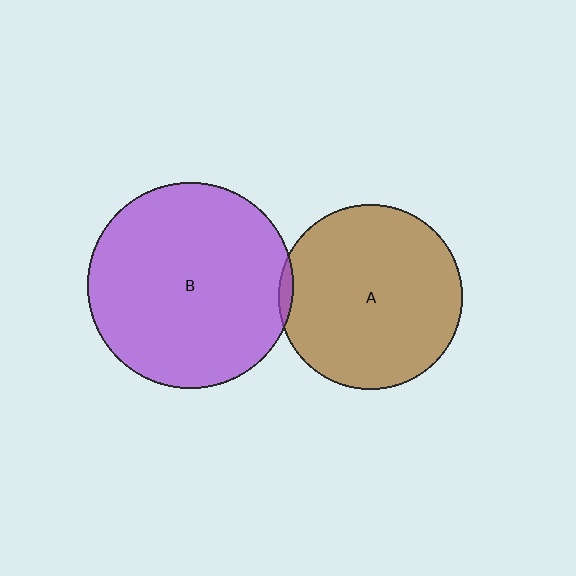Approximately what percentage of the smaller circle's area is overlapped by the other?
Approximately 5%.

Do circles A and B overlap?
Yes.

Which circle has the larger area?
Circle B (purple).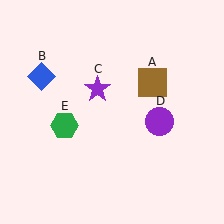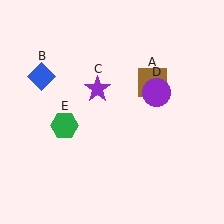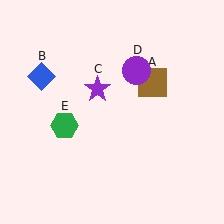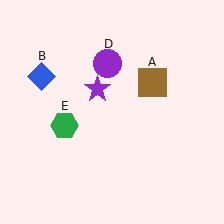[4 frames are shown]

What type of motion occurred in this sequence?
The purple circle (object D) rotated counterclockwise around the center of the scene.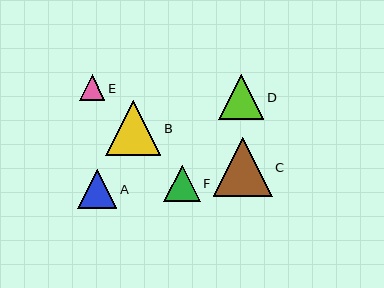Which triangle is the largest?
Triangle C is the largest with a size of approximately 58 pixels.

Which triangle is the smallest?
Triangle E is the smallest with a size of approximately 26 pixels.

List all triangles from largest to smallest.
From largest to smallest: C, B, D, A, F, E.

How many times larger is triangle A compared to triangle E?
Triangle A is approximately 1.5 times the size of triangle E.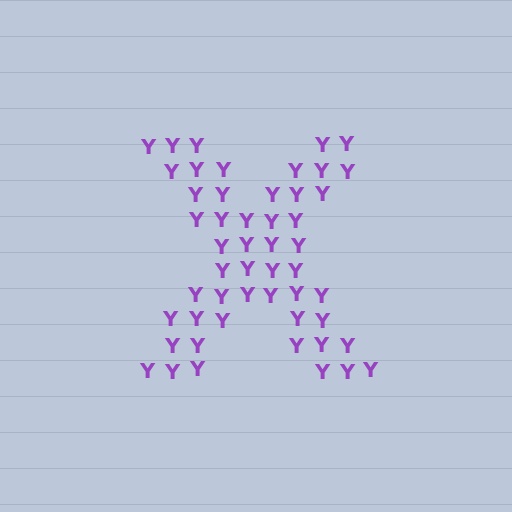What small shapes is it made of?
It is made of small letter Y's.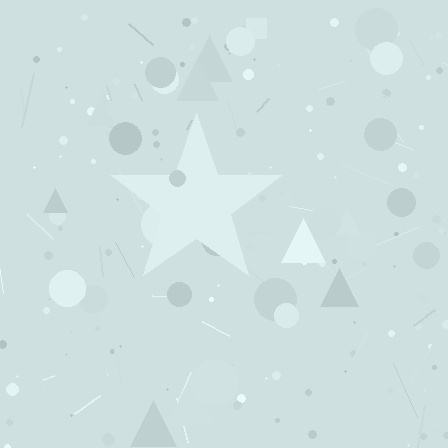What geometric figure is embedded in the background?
A star is embedded in the background.